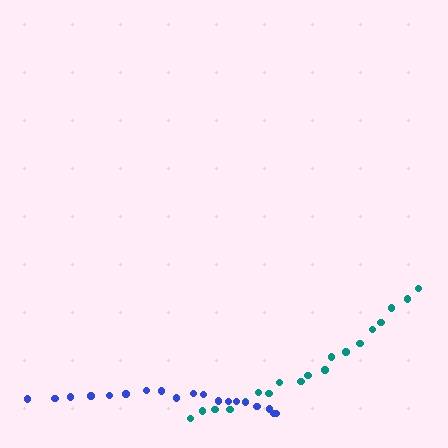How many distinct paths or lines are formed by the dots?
There are 2 distinct paths.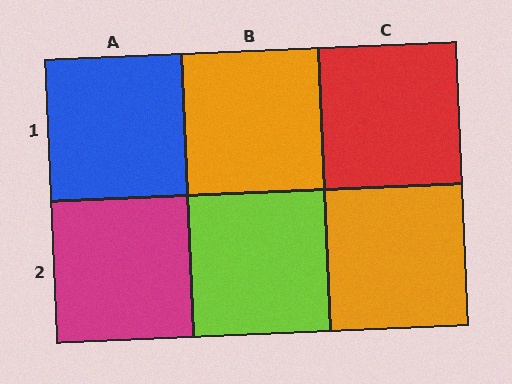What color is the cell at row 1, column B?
Orange.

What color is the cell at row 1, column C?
Red.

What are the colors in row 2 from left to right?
Magenta, lime, orange.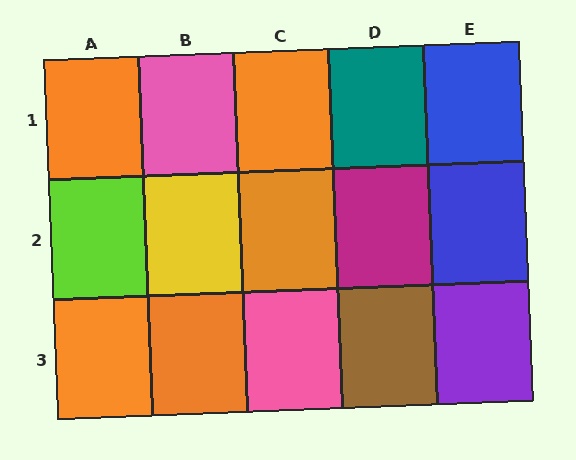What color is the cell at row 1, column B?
Pink.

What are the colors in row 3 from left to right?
Orange, orange, pink, brown, purple.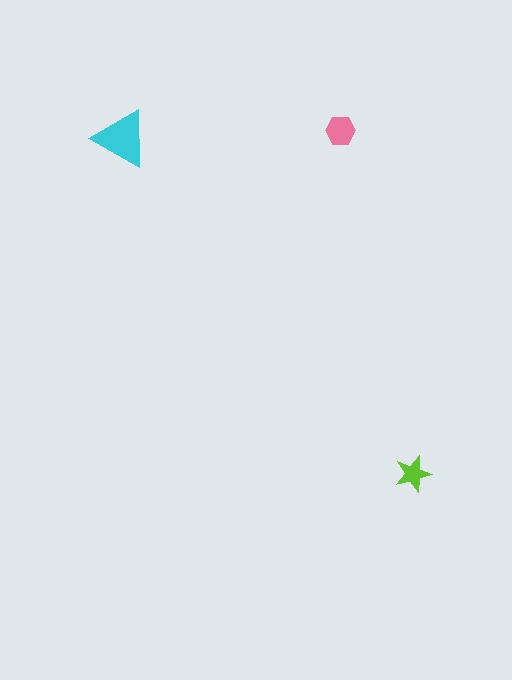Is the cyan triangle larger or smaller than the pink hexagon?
Larger.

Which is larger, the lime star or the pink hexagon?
The pink hexagon.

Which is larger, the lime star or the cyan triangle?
The cyan triangle.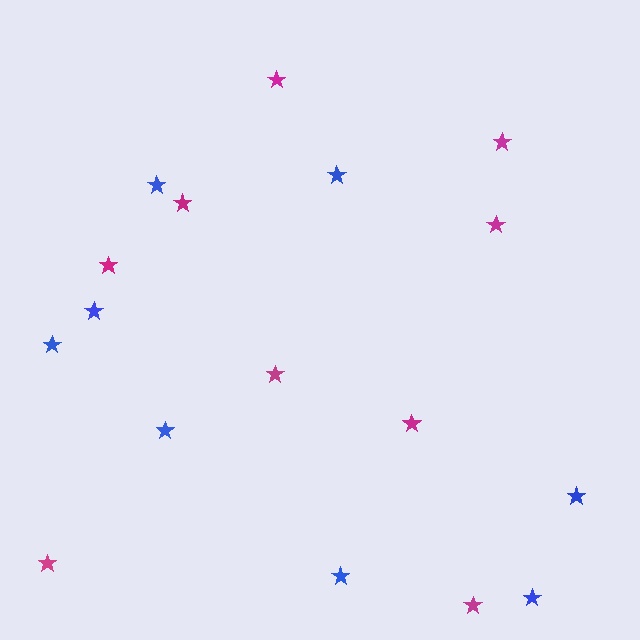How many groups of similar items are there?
There are 2 groups: one group of blue stars (8) and one group of magenta stars (9).